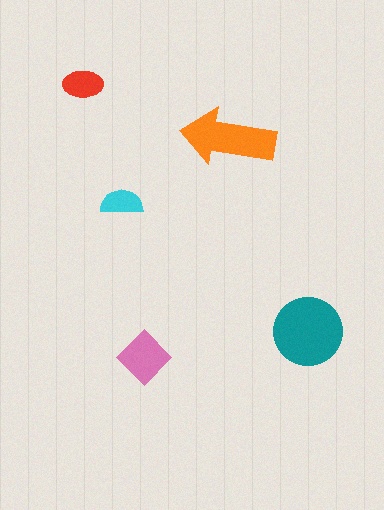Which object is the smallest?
The cyan semicircle.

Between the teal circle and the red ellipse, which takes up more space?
The teal circle.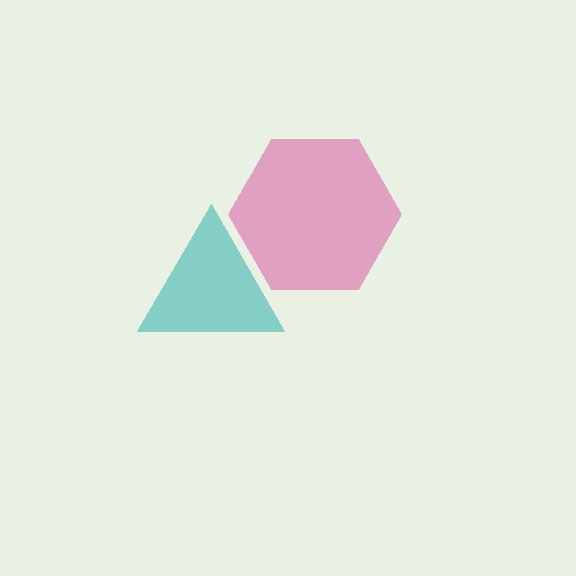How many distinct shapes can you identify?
There are 2 distinct shapes: a teal triangle, a pink hexagon.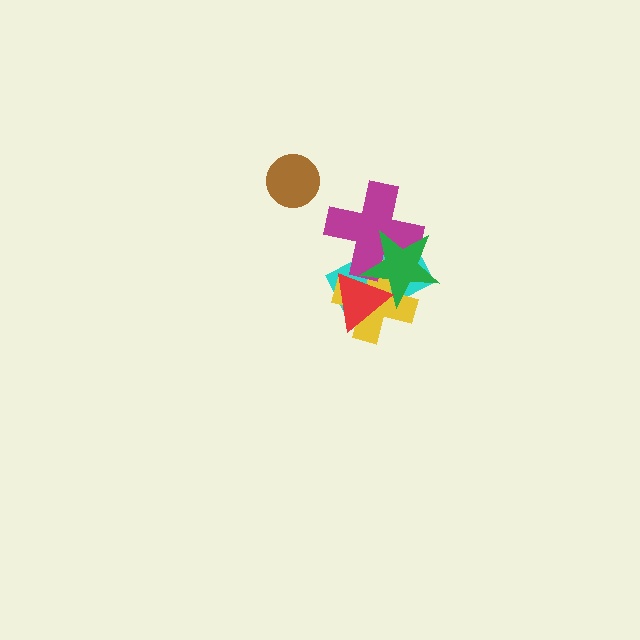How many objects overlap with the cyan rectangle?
4 objects overlap with the cyan rectangle.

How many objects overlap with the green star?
4 objects overlap with the green star.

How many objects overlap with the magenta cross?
4 objects overlap with the magenta cross.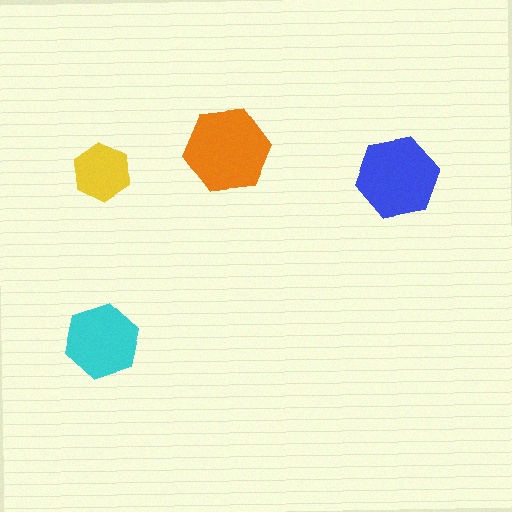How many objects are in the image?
There are 4 objects in the image.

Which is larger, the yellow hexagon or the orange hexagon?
The orange one.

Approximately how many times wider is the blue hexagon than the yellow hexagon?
About 1.5 times wider.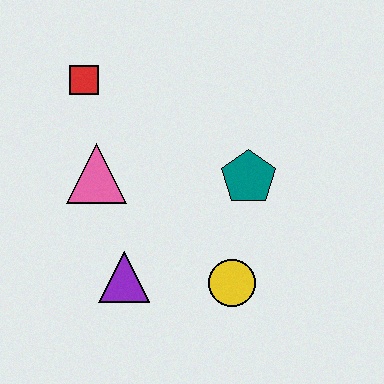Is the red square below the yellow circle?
No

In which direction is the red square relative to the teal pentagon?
The red square is to the left of the teal pentagon.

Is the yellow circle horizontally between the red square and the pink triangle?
No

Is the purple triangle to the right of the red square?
Yes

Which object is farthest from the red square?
The yellow circle is farthest from the red square.